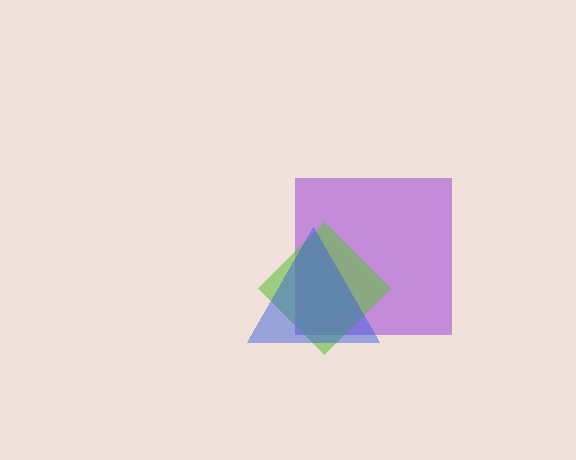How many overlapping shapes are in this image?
There are 3 overlapping shapes in the image.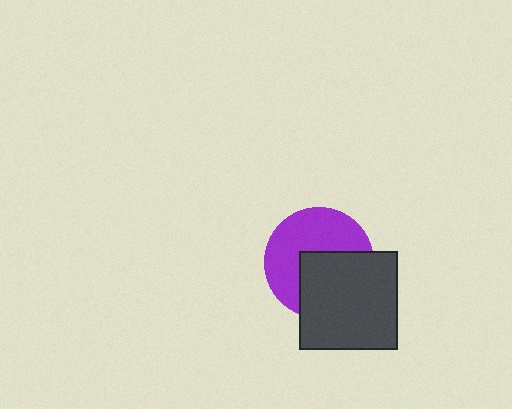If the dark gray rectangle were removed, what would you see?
You would see the complete purple circle.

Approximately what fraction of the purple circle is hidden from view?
Roughly 45% of the purple circle is hidden behind the dark gray rectangle.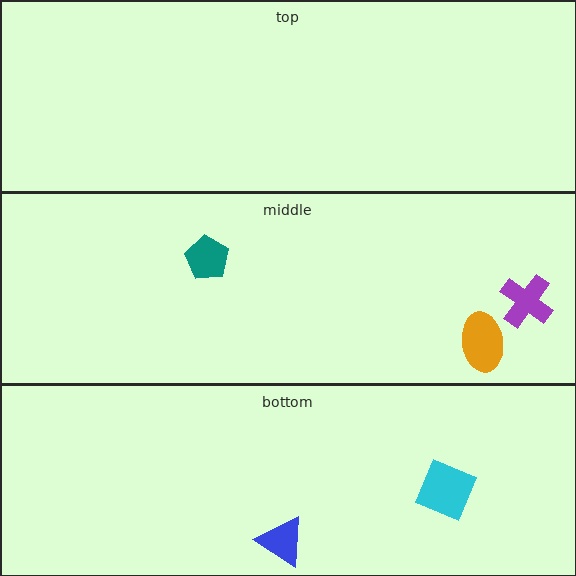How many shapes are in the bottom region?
2.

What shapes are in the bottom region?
The cyan diamond, the blue triangle.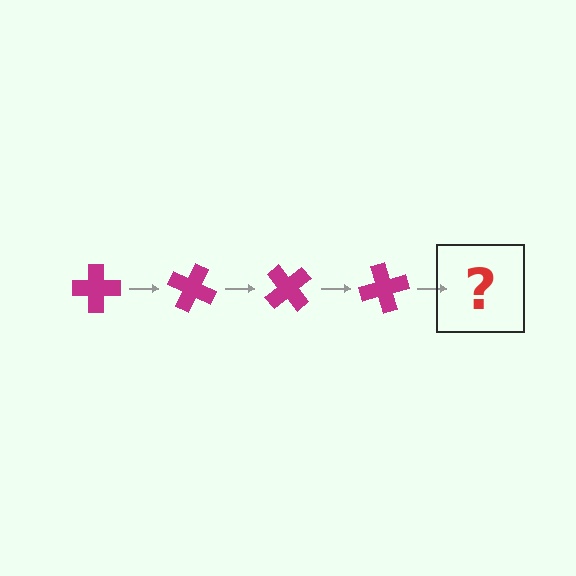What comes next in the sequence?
The next element should be a magenta cross rotated 100 degrees.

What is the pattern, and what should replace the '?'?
The pattern is that the cross rotates 25 degrees each step. The '?' should be a magenta cross rotated 100 degrees.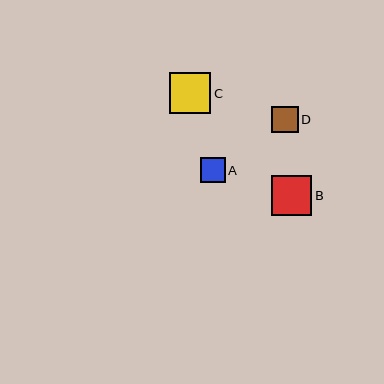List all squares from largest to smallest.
From largest to smallest: C, B, D, A.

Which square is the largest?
Square C is the largest with a size of approximately 42 pixels.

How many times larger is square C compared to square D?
Square C is approximately 1.6 times the size of square D.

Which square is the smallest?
Square A is the smallest with a size of approximately 25 pixels.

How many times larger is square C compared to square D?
Square C is approximately 1.6 times the size of square D.